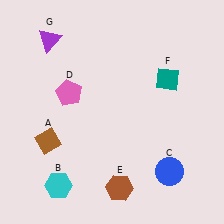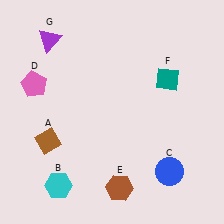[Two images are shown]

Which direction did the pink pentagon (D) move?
The pink pentagon (D) moved left.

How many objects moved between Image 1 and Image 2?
1 object moved between the two images.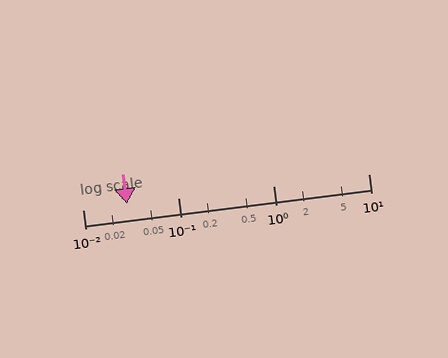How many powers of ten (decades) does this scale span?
The scale spans 3 decades, from 0.01 to 10.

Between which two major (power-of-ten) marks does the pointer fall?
The pointer is between 0.01 and 0.1.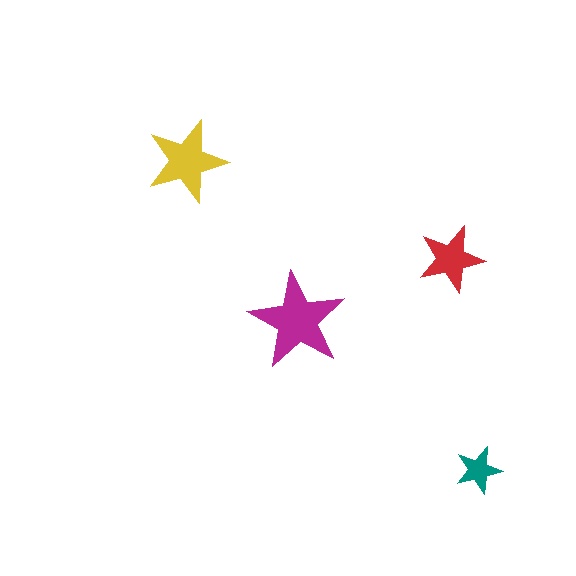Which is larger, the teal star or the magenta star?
The magenta one.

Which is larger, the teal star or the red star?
The red one.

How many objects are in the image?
There are 4 objects in the image.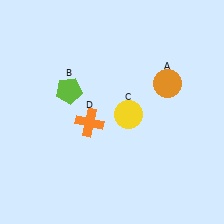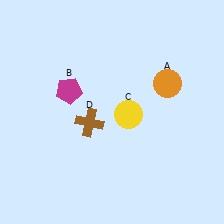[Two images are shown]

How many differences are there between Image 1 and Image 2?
There are 2 differences between the two images.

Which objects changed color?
B changed from lime to magenta. D changed from orange to brown.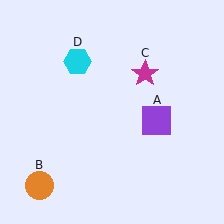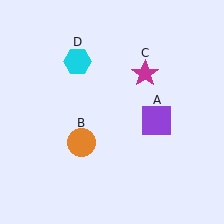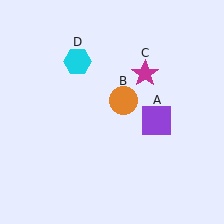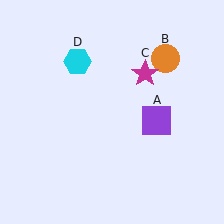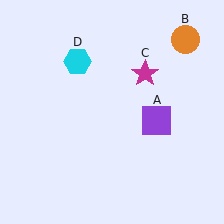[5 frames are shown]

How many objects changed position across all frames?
1 object changed position: orange circle (object B).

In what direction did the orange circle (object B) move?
The orange circle (object B) moved up and to the right.